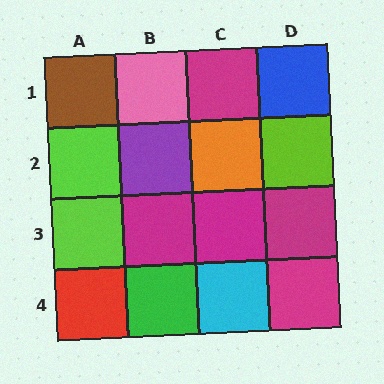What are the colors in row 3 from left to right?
Lime, magenta, magenta, magenta.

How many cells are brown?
1 cell is brown.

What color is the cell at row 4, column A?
Red.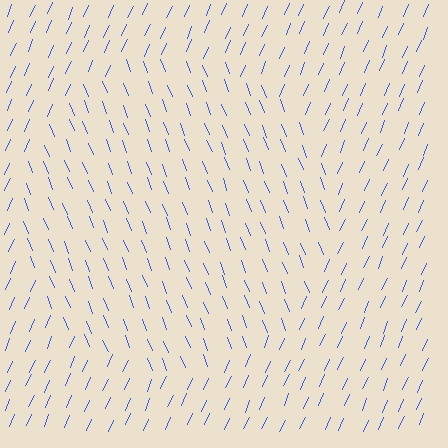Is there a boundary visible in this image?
Yes, there is a texture boundary formed by a change in line orientation.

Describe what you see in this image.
The image is filled with small blue line segments. A circle region in the image has lines oriented differently from the surrounding lines, creating a visible texture boundary.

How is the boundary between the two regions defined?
The boundary is defined purely by a change in line orientation (approximately 45 degrees difference). All lines are the same color and thickness.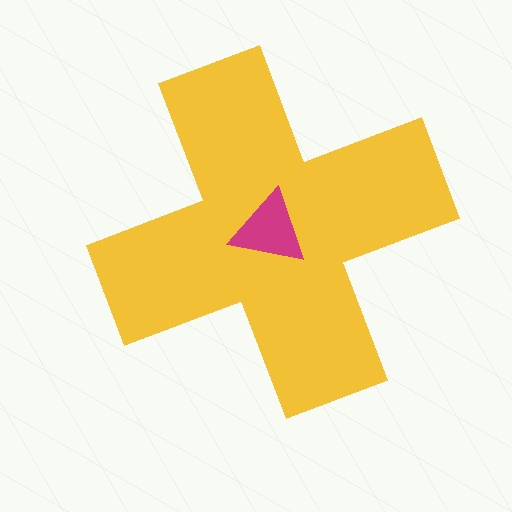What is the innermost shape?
The magenta triangle.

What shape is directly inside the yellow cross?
The magenta triangle.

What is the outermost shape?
The yellow cross.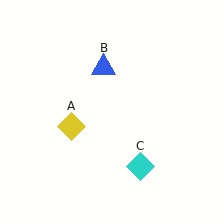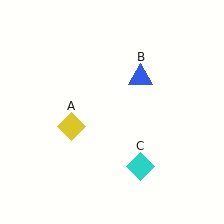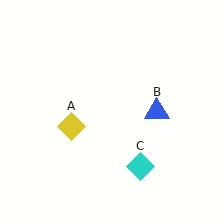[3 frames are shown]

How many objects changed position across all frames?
1 object changed position: blue triangle (object B).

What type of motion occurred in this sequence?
The blue triangle (object B) rotated clockwise around the center of the scene.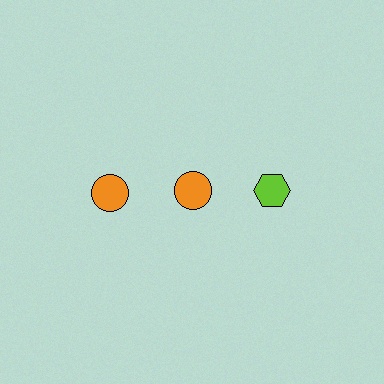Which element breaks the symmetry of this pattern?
The lime hexagon in the top row, center column breaks the symmetry. All other shapes are orange circles.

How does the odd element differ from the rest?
It differs in both color (lime instead of orange) and shape (hexagon instead of circle).